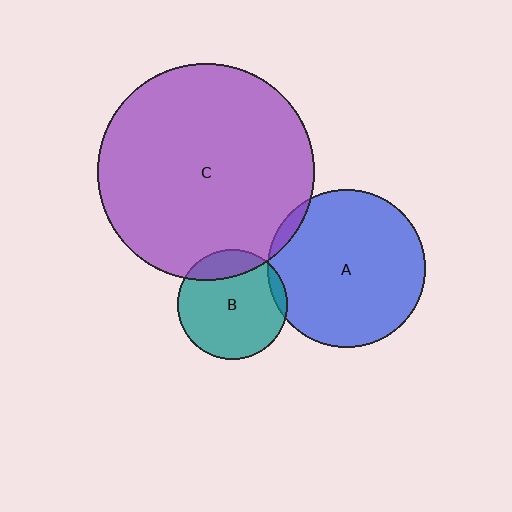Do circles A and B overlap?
Yes.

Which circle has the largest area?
Circle C (purple).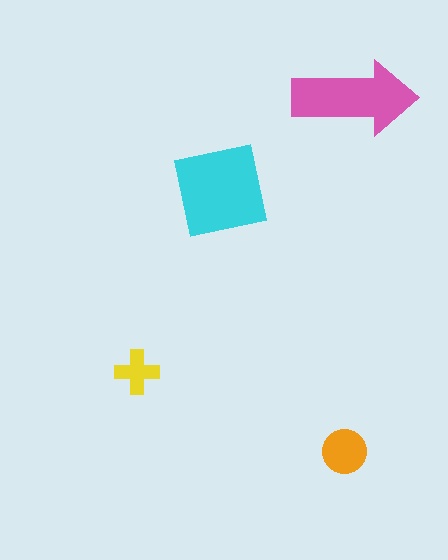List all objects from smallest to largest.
The yellow cross, the orange circle, the pink arrow, the cyan square.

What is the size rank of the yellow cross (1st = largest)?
4th.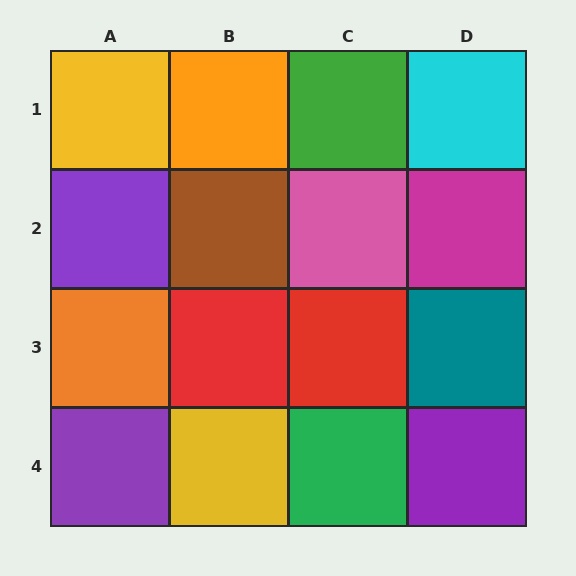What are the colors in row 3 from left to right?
Orange, red, red, teal.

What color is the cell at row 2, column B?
Brown.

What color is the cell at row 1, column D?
Cyan.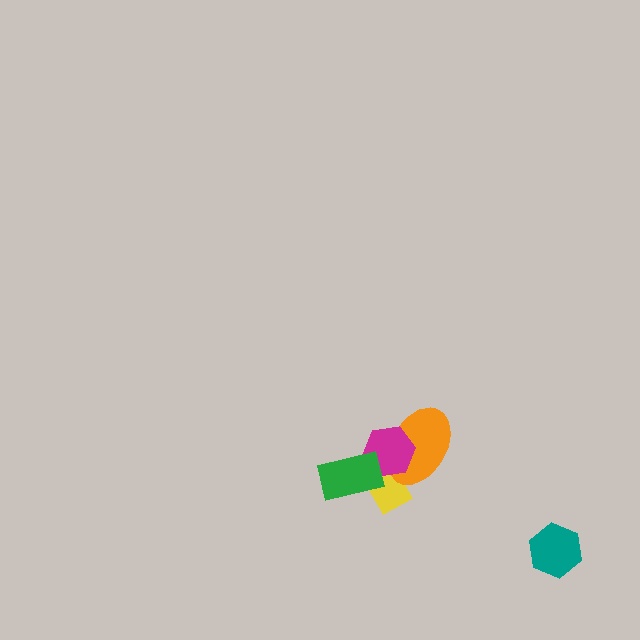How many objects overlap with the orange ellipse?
2 objects overlap with the orange ellipse.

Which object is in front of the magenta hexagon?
The green rectangle is in front of the magenta hexagon.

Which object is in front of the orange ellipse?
The magenta hexagon is in front of the orange ellipse.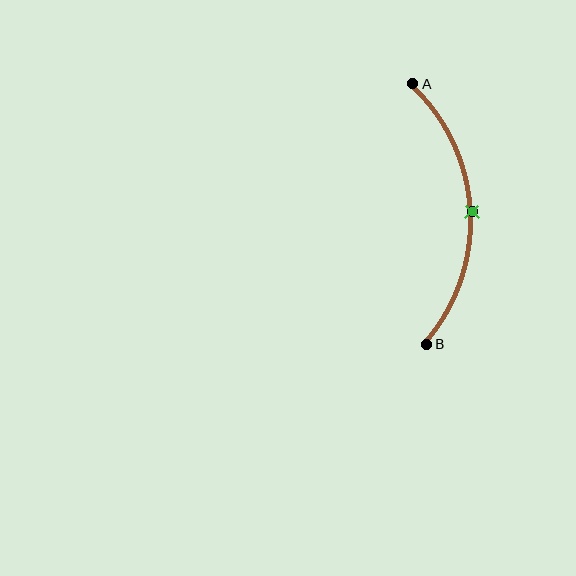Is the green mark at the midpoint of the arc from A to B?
Yes. The green mark lies on the arc at equal arc-length from both A and B — it is the arc midpoint.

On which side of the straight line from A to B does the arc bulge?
The arc bulges to the right of the straight line connecting A and B.